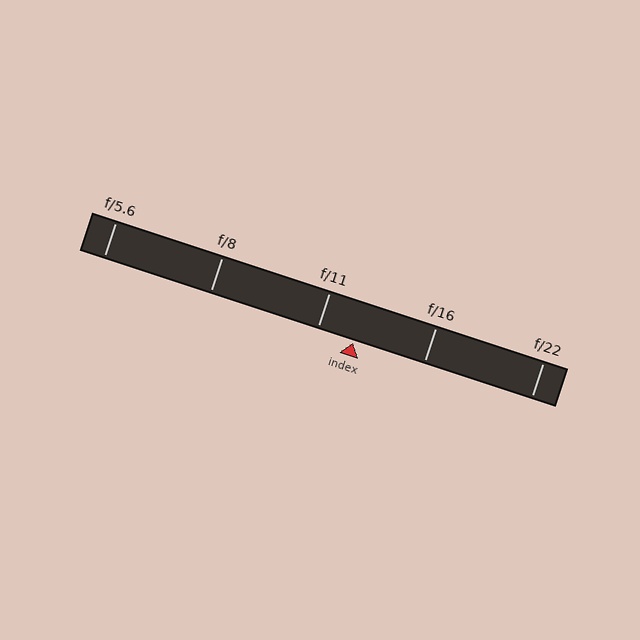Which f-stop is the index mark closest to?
The index mark is closest to f/11.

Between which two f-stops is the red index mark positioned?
The index mark is between f/11 and f/16.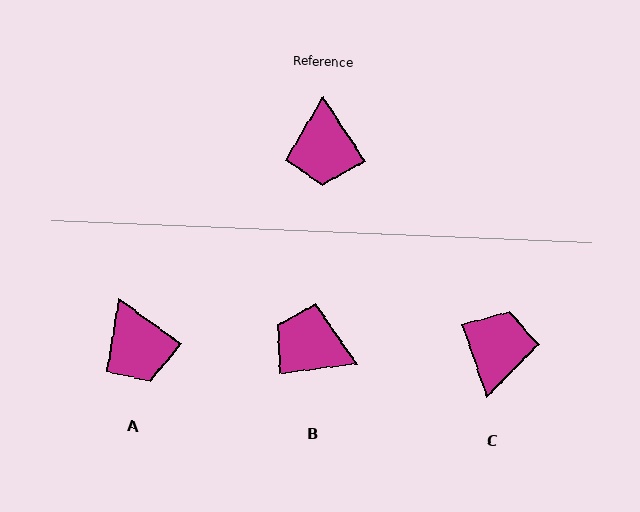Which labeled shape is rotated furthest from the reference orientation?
C, about 165 degrees away.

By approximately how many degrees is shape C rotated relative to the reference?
Approximately 165 degrees counter-clockwise.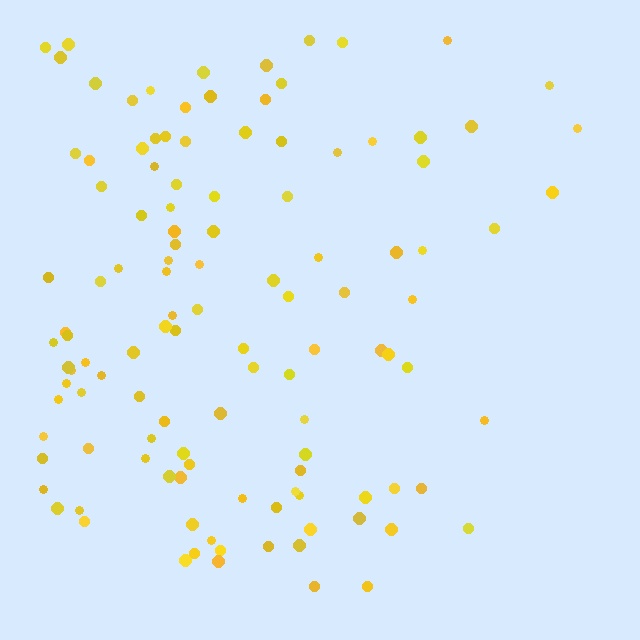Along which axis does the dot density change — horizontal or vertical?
Horizontal.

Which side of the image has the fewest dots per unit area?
The right.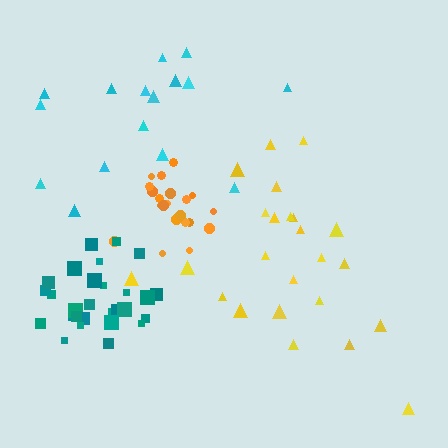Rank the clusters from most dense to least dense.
teal, orange, yellow, cyan.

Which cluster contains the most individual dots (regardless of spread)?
Teal (28).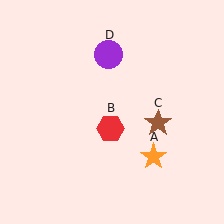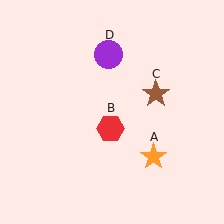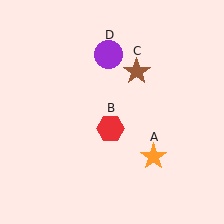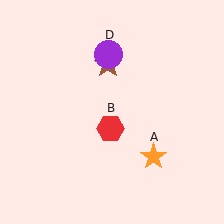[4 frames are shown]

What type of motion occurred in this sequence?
The brown star (object C) rotated counterclockwise around the center of the scene.